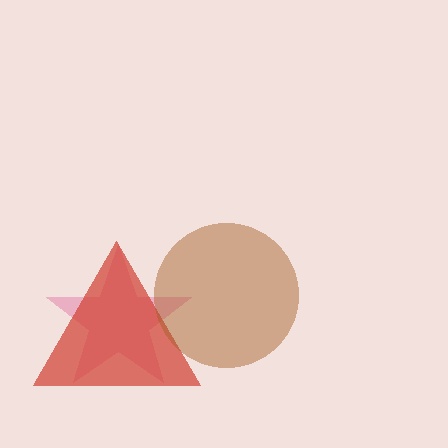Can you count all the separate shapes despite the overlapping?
Yes, there are 3 separate shapes.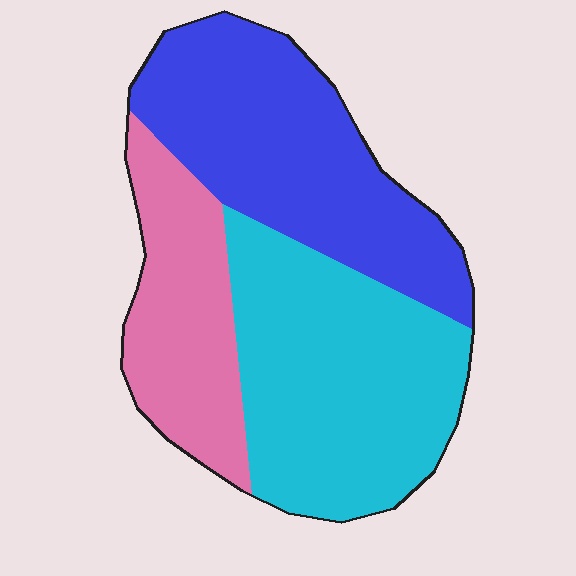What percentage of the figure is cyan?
Cyan takes up about two fifths (2/5) of the figure.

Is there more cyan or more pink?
Cyan.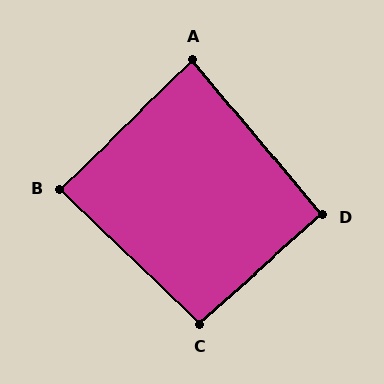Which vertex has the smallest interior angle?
A, at approximately 86 degrees.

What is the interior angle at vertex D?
Approximately 92 degrees (approximately right).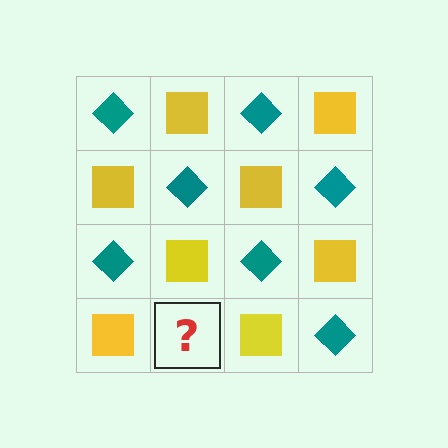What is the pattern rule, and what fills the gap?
The rule is that it alternates teal diamond and yellow square in a checkerboard pattern. The gap should be filled with a teal diamond.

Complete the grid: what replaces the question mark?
The question mark should be replaced with a teal diamond.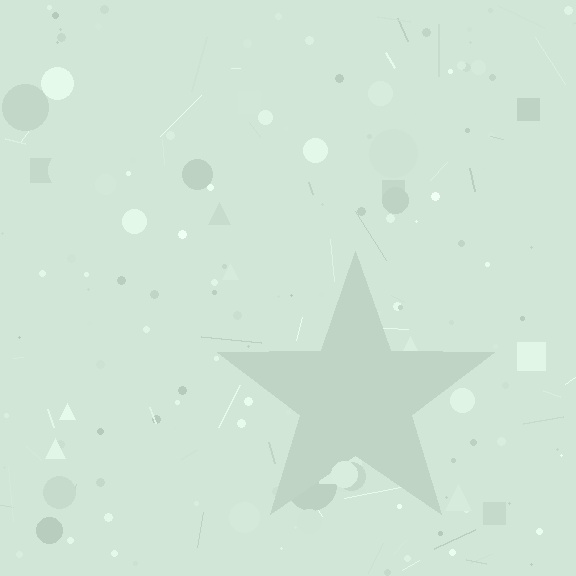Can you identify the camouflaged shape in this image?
The camouflaged shape is a star.